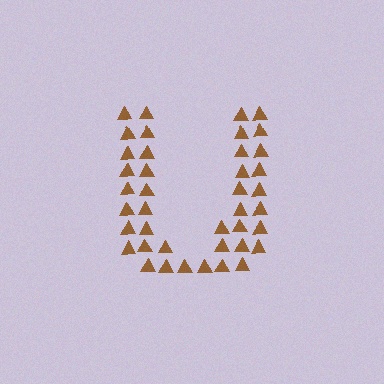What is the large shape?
The large shape is the letter U.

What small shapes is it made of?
It is made of small triangles.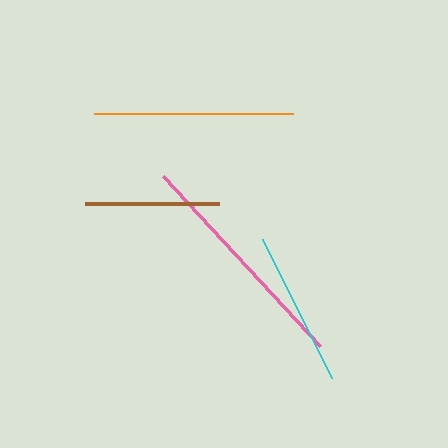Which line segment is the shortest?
The brown line is the shortest at approximately 134 pixels.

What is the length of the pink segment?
The pink segment is approximately 231 pixels long.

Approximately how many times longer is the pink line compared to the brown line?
The pink line is approximately 1.7 times the length of the brown line.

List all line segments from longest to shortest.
From longest to shortest: pink, orange, cyan, brown.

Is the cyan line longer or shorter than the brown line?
The cyan line is longer than the brown line.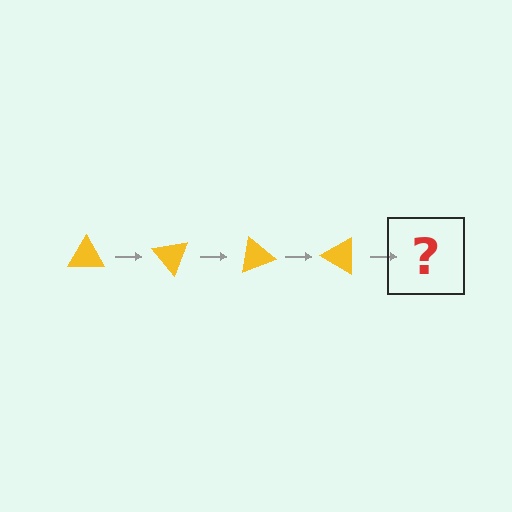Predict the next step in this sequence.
The next step is a yellow triangle rotated 200 degrees.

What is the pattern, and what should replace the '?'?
The pattern is that the triangle rotates 50 degrees each step. The '?' should be a yellow triangle rotated 200 degrees.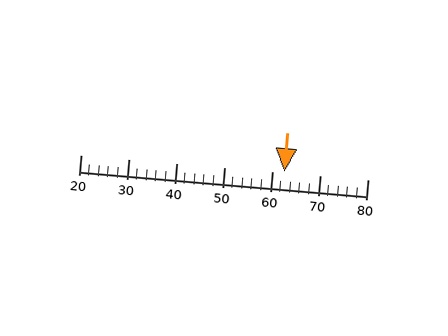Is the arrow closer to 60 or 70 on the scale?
The arrow is closer to 60.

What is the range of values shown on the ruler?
The ruler shows values from 20 to 80.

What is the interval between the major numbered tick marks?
The major tick marks are spaced 10 units apart.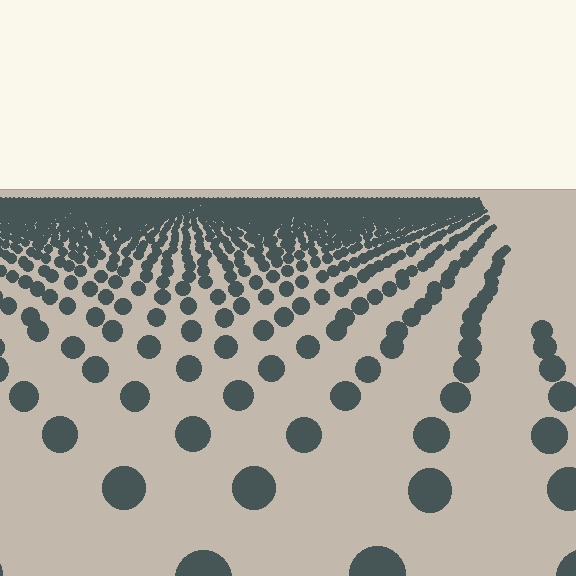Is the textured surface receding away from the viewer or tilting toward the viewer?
The surface is receding away from the viewer. Texture elements get smaller and denser toward the top.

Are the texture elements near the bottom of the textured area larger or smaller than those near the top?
Larger. Near the bottom, elements are closer to the viewer and appear at a bigger on-screen size.